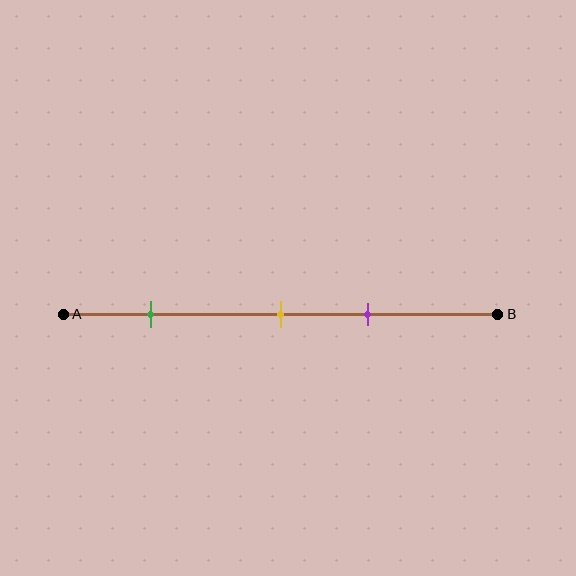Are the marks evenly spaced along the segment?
No, the marks are not evenly spaced.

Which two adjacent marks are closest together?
The yellow and purple marks are the closest adjacent pair.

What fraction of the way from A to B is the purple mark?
The purple mark is approximately 70% (0.7) of the way from A to B.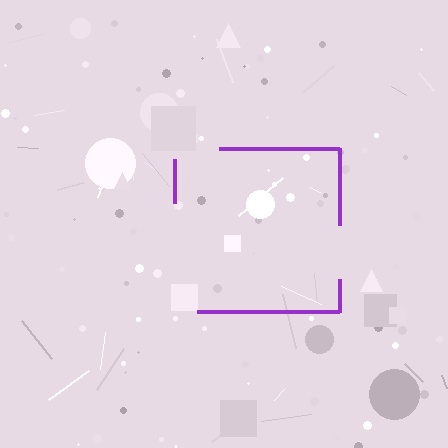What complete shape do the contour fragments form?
The contour fragments form a square.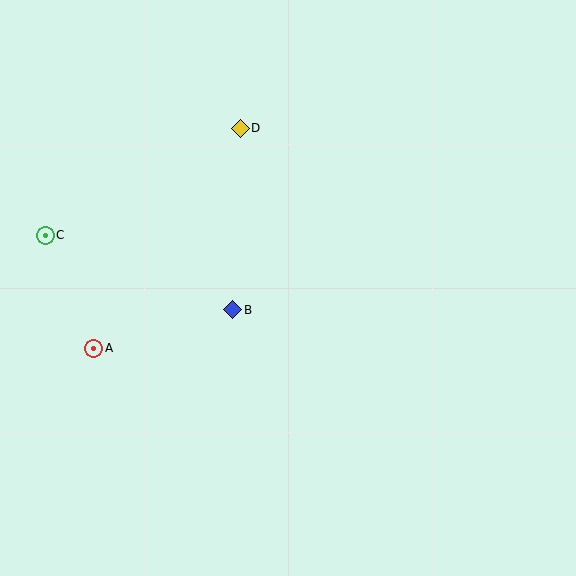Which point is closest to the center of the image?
Point B at (233, 310) is closest to the center.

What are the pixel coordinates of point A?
Point A is at (94, 348).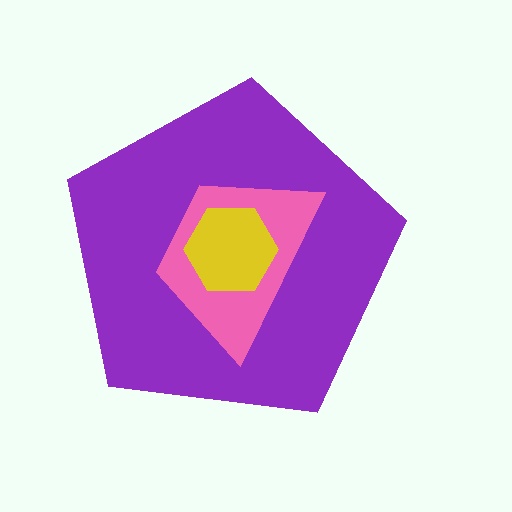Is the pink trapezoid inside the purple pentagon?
Yes.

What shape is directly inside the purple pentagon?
The pink trapezoid.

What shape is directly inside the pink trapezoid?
The yellow hexagon.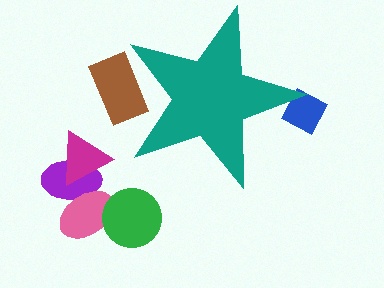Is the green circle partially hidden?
No, the green circle is fully visible.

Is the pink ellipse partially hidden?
No, the pink ellipse is fully visible.